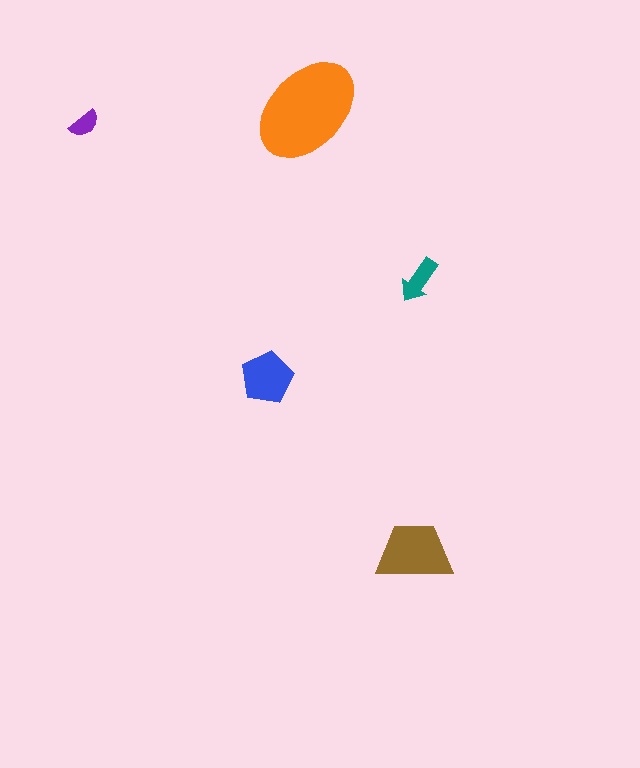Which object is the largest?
The orange ellipse.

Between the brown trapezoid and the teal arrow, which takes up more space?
The brown trapezoid.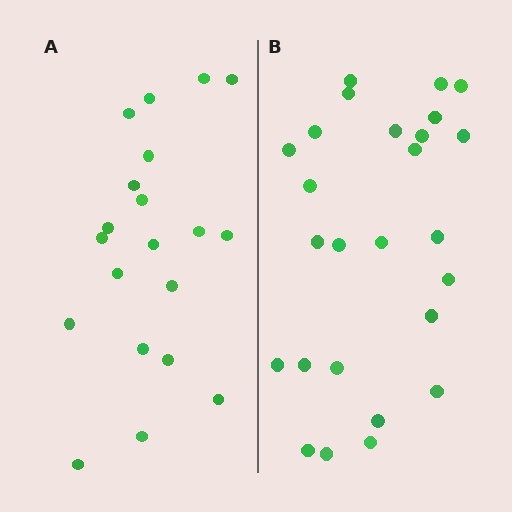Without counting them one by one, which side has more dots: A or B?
Region B (the right region) has more dots.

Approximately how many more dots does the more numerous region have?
Region B has about 6 more dots than region A.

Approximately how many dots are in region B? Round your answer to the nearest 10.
About 30 dots. (The exact count is 26, which rounds to 30.)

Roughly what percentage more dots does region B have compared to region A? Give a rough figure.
About 30% more.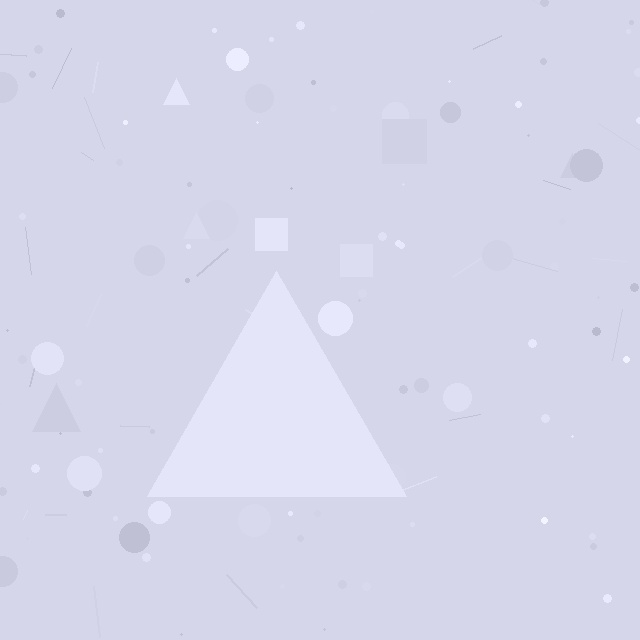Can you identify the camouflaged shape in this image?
The camouflaged shape is a triangle.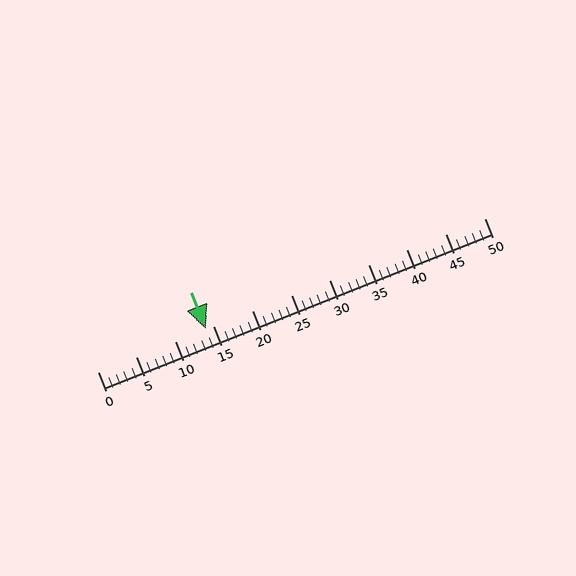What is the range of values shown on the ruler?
The ruler shows values from 0 to 50.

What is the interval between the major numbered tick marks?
The major tick marks are spaced 5 units apart.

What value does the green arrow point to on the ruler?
The green arrow points to approximately 14.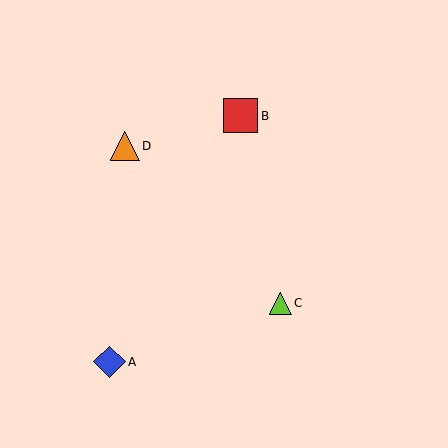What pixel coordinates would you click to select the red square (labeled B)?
Click at (241, 116) to select the red square B.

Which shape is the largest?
The red square (labeled B) is the largest.